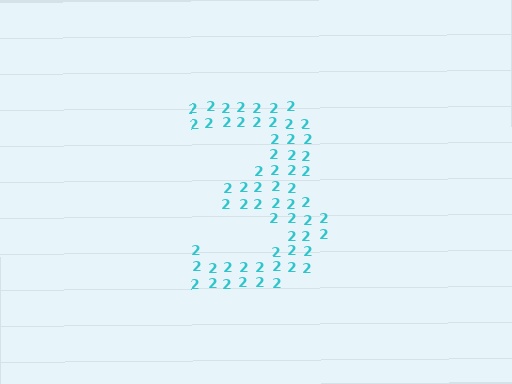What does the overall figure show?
The overall figure shows the digit 3.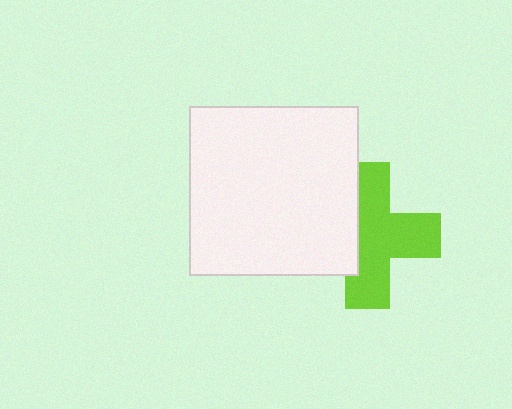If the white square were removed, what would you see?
You would see the complete lime cross.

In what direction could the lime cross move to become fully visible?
The lime cross could move right. That would shift it out from behind the white square entirely.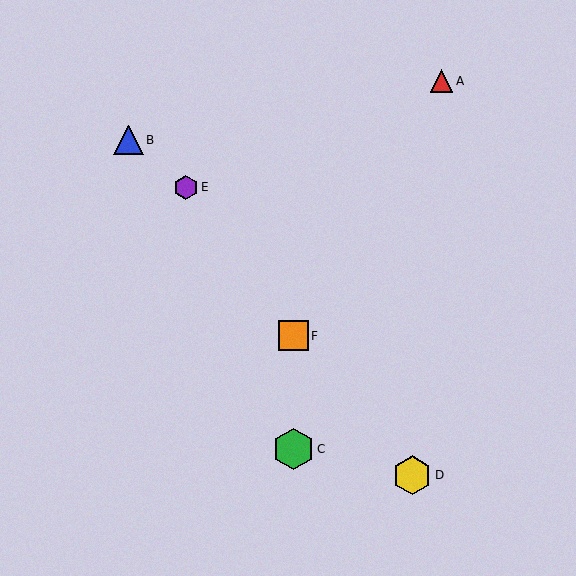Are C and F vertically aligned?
Yes, both are at x≈293.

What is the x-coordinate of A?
Object A is at x≈442.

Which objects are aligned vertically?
Objects C, F are aligned vertically.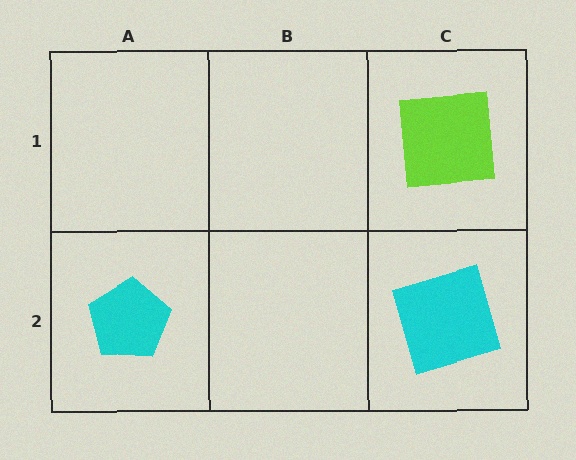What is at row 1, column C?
A lime square.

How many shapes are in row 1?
1 shape.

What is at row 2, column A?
A cyan pentagon.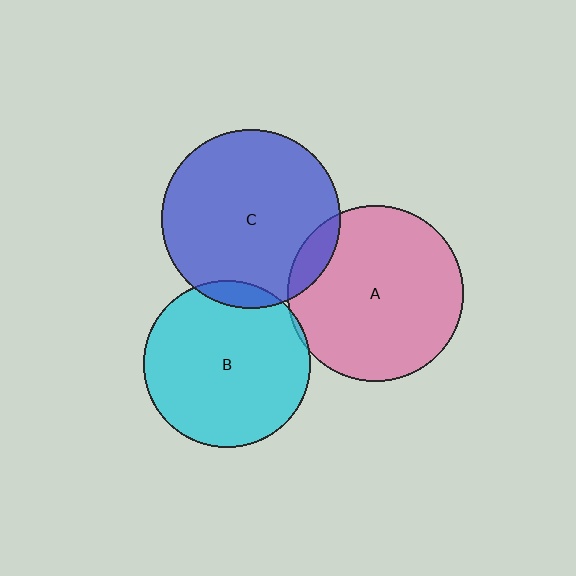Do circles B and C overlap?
Yes.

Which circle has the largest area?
Circle C (blue).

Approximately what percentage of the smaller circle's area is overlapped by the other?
Approximately 5%.